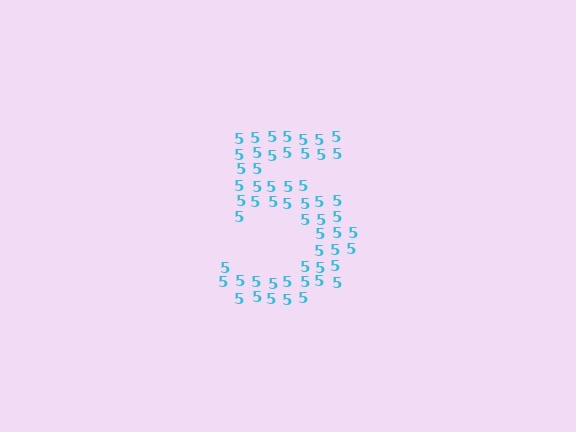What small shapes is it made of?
It is made of small digit 5's.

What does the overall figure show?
The overall figure shows the digit 5.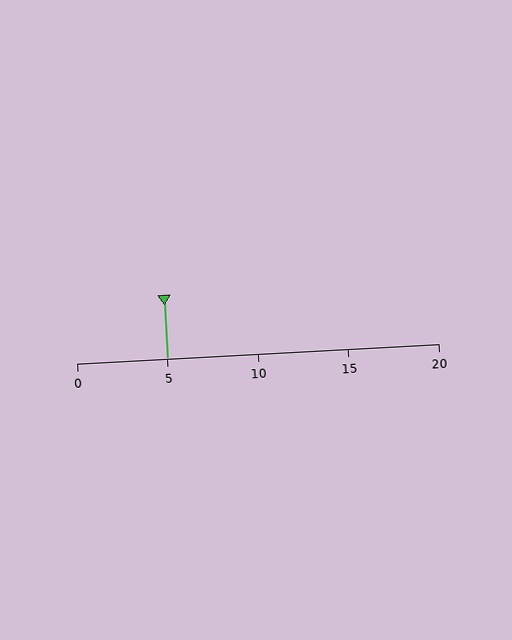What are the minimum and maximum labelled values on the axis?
The axis runs from 0 to 20.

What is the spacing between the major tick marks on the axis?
The major ticks are spaced 5 apart.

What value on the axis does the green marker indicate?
The marker indicates approximately 5.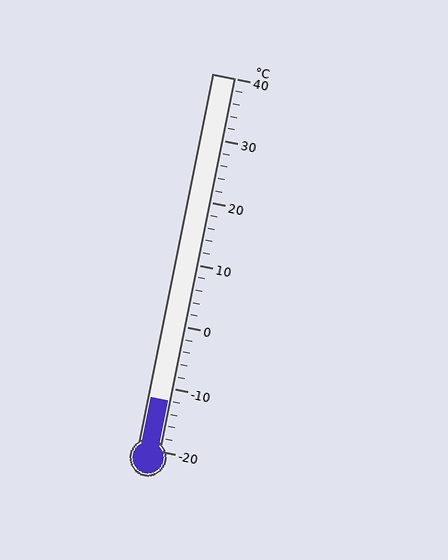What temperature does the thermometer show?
The thermometer shows approximately -12°C.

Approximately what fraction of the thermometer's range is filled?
The thermometer is filled to approximately 15% of its range.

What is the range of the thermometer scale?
The thermometer scale ranges from -20°C to 40°C.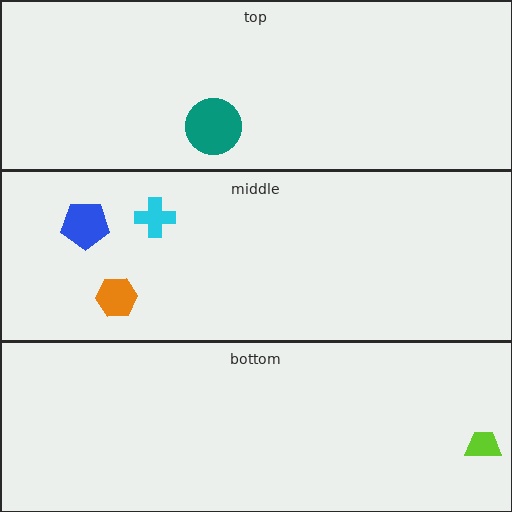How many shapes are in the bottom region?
1.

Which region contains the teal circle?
The top region.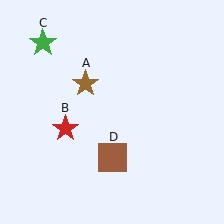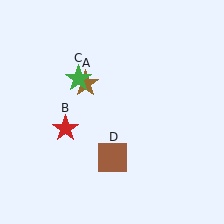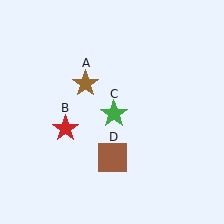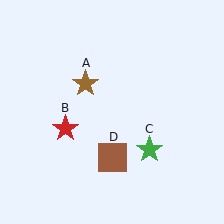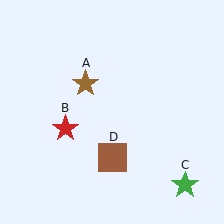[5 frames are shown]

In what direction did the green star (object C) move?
The green star (object C) moved down and to the right.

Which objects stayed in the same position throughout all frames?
Brown star (object A) and red star (object B) and brown square (object D) remained stationary.